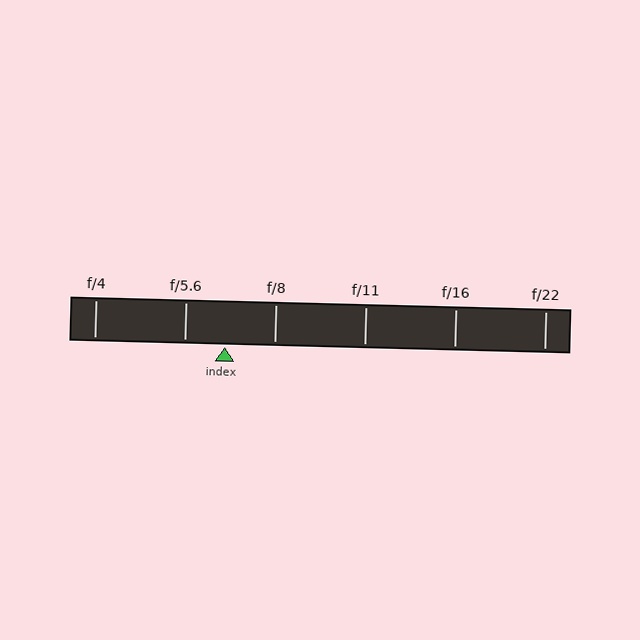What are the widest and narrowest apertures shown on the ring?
The widest aperture shown is f/4 and the narrowest is f/22.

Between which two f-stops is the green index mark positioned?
The index mark is between f/5.6 and f/8.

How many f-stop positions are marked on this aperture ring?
There are 6 f-stop positions marked.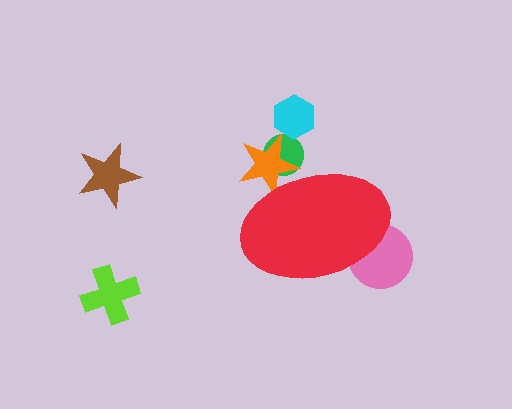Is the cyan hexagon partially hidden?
No, the cyan hexagon is fully visible.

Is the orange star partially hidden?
Yes, the orange star is partially hidden behind the red ellipse.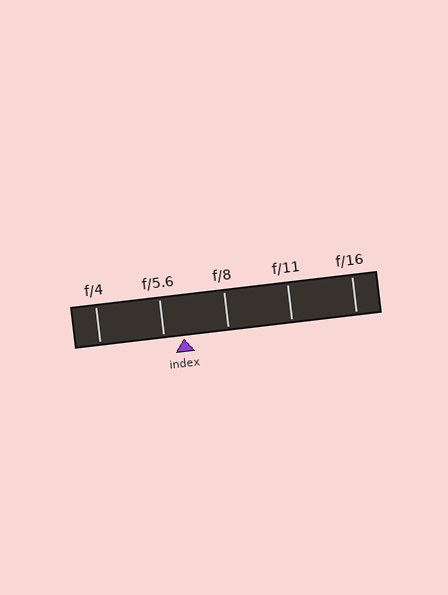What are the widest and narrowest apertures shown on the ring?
The widest aperture shown is f/4 and the narrowest is f/16.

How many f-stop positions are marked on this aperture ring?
There are 5 f-stop positions marked.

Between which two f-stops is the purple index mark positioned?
The index mark is between f/5.6 and f/8.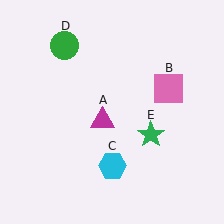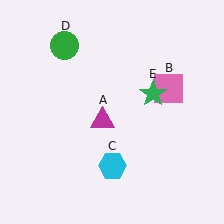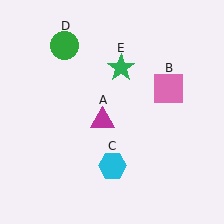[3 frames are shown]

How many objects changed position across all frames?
1 object changed position: green star (object E).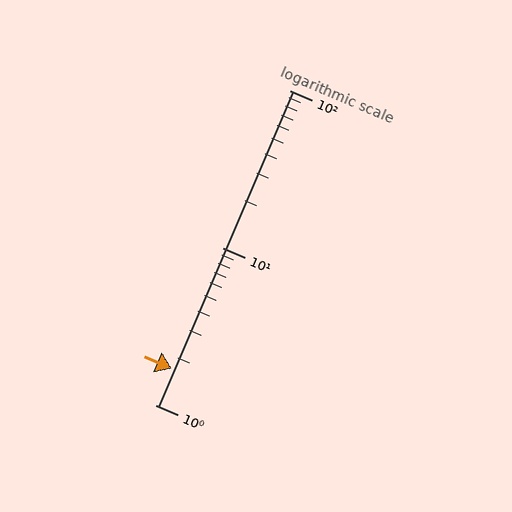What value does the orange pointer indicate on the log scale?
The pointer indicates approximately 1.7.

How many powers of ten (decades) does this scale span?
The scale spans 2 decades, from 1 to 100.